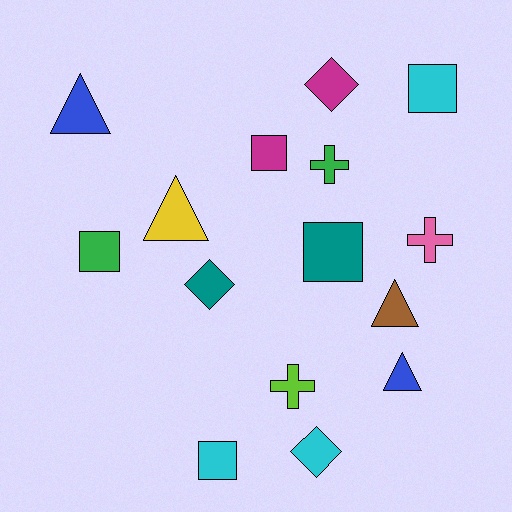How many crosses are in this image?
There are 3 crosses.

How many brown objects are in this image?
There is 1 brown object.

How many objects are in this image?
There are 15 objects.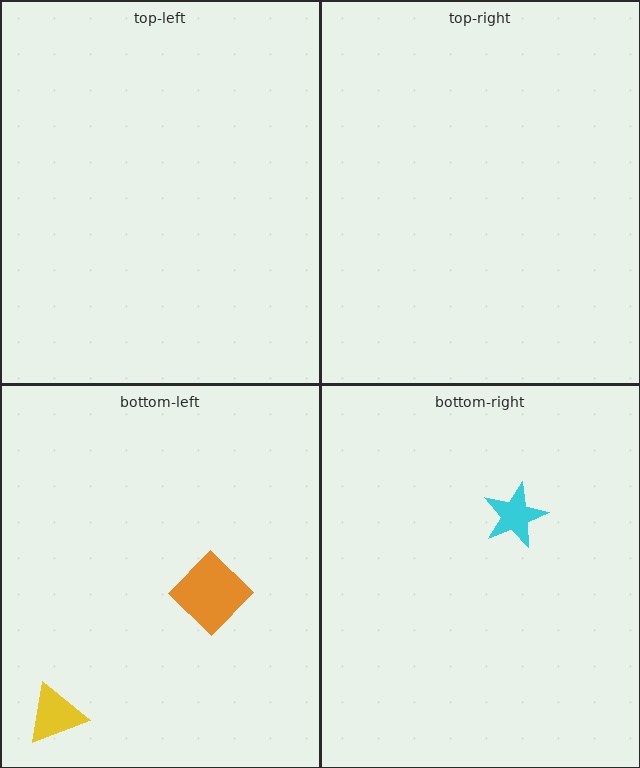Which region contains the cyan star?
The bottom-right region.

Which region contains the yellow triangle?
The bottom-left region.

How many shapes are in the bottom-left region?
2.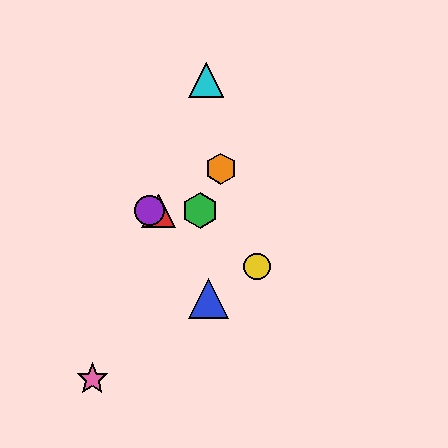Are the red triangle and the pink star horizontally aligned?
No, the red triangle is at y≈211 and the pink star is at y≈379.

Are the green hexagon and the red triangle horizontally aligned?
Yes, both are at y≈211.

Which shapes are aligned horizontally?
The red triangle, the green hexagon, the purple circle are aligned horizontally.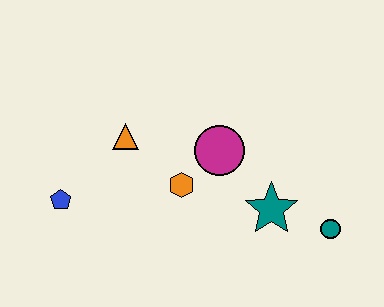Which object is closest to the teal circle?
The teal star is closest to the teal circle.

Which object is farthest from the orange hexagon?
The teal circle is farthest from the orange hexagon.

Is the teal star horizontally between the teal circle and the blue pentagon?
Yes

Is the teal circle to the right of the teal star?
Yes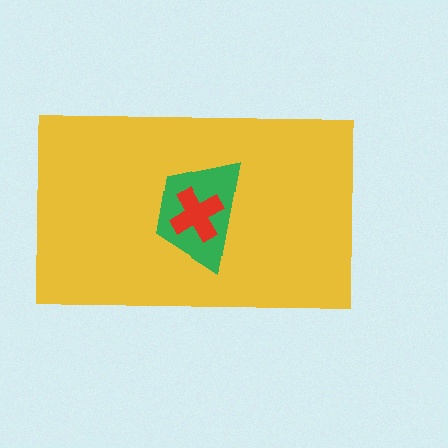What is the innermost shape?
The red cross.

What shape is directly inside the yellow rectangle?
The green trapezoid.